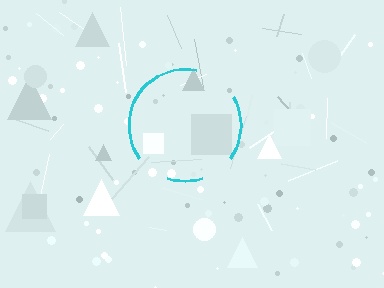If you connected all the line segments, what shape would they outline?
They would outline a circle.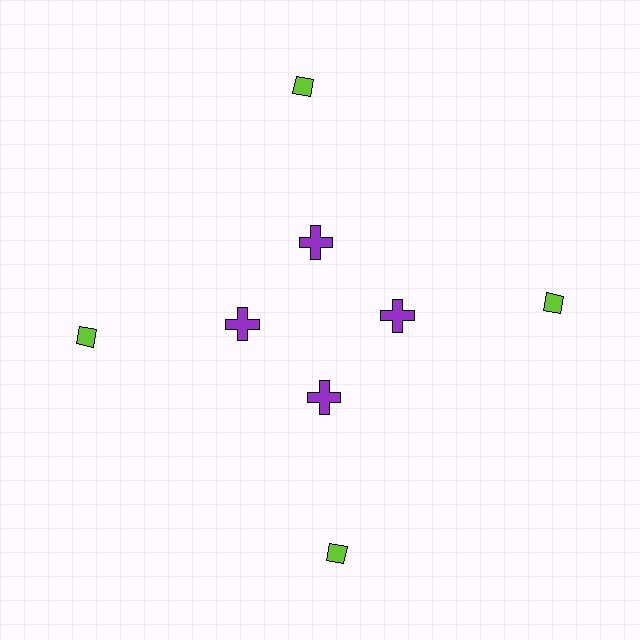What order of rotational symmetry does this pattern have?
This pattern has 4-fold rotational symmetry.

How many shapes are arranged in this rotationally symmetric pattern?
There are 8 shapes, arranged in 4 groups of 2.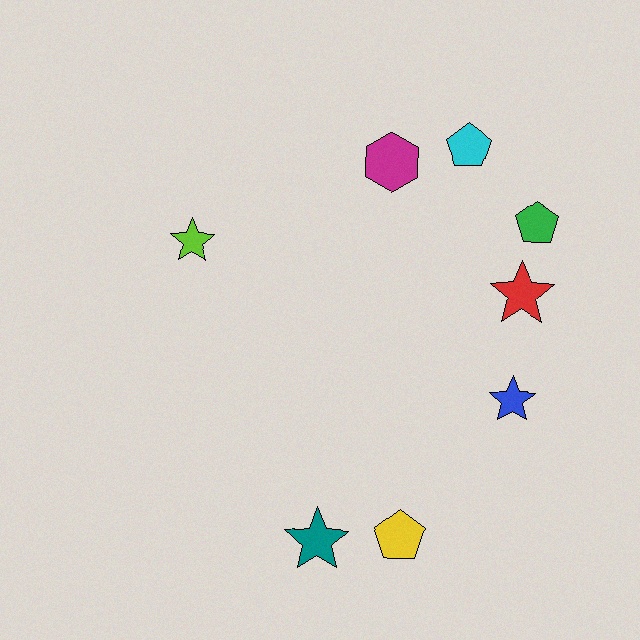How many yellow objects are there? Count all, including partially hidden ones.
There is 1 yellow object.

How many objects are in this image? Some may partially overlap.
There are 8 objects.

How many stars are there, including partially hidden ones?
There are 4 stars.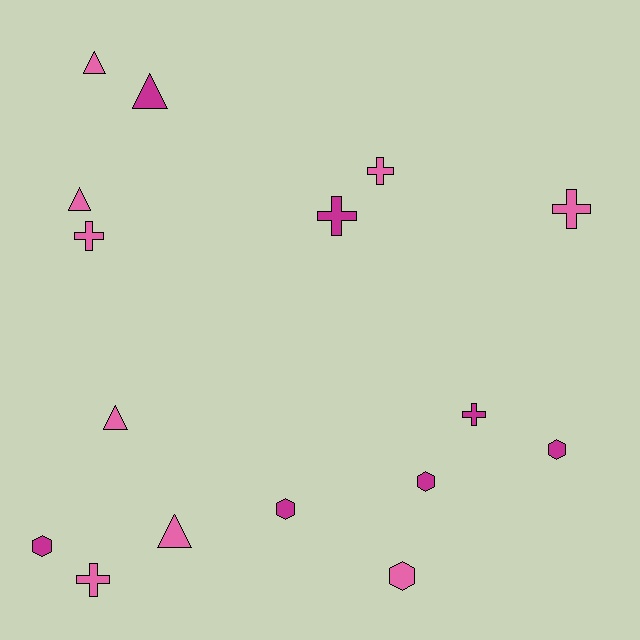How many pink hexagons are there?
There is 1 pink hexagon.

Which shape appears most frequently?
Cross, with 6 objects.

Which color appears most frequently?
Pink, with 9 objects.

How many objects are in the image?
There are 16 objects.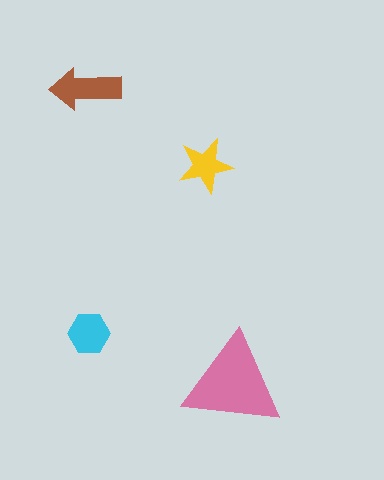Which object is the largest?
The pink triangle.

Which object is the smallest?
The yellow star.